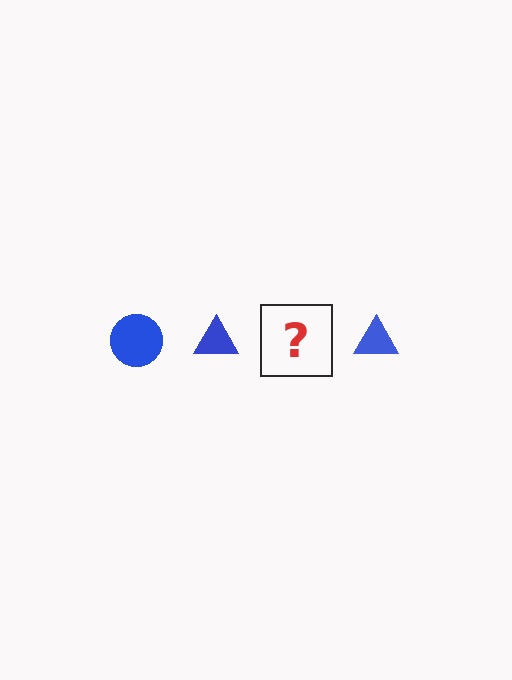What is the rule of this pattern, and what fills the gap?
The rule is that the pattern cycles through circle, triangle shapes in blue. The gap should be filled with a blue circle.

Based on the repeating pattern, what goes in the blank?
The blank should be a blue circle.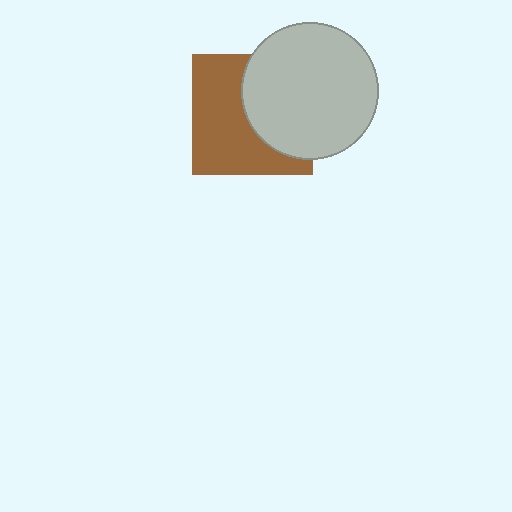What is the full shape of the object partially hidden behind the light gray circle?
The partially hidden object is a brown square.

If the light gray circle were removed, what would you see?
You would see the complete brown square.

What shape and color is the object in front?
The object in front is a light gray circle.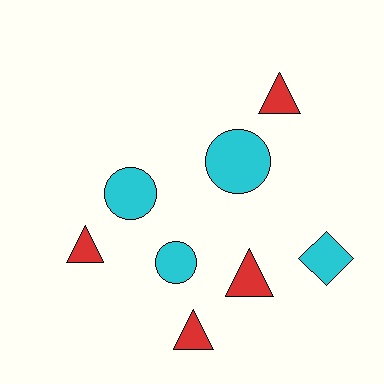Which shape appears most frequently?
Triangle, with 4 objects.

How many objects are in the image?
There are 8 objects.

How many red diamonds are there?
There are no red diamonds.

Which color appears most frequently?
Red, with 4 objects.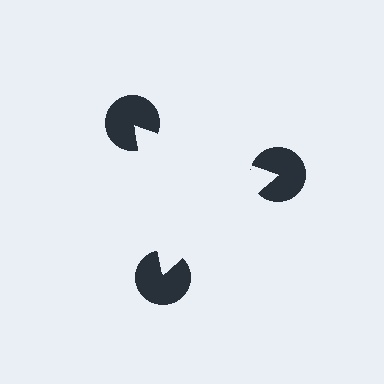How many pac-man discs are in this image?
There are 3 — one at each vertex of the illusory triangle.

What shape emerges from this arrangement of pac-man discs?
An illusory triangle — its edges are inferred from the aligned wedge cuts in the pac-man discs, not physically drawn.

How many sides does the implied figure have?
3 sides.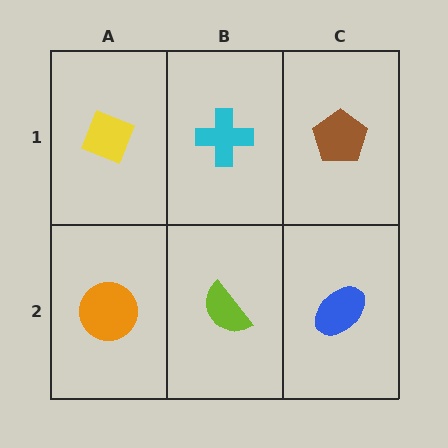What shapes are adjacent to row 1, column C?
A blue ellipse (row 2, column C), a cyan cross (row 1, column B).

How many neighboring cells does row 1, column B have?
3.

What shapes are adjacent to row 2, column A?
A yellow diamond (row 1, column A), a lime semicircle (row 2, column B).